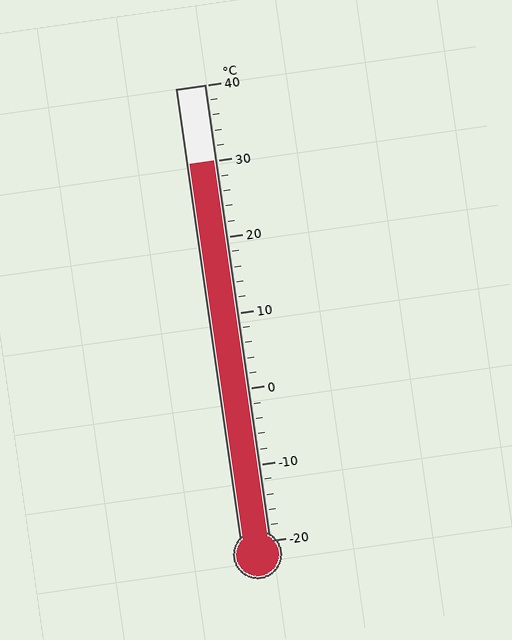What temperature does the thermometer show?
The thermometer shows approximately 30°C.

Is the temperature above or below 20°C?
The temperature is above 20°C.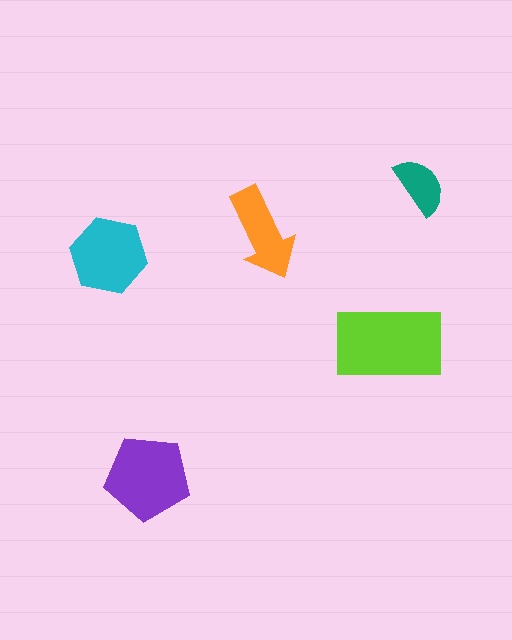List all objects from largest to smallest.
The lime rectangle, the purple pentagon, the cyan hexagon, the orange arrow, the teal semicircle.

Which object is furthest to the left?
The cyan hexagon is leftmost.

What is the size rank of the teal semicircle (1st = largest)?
5th.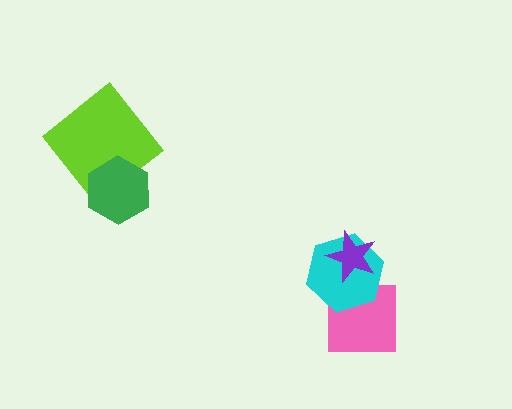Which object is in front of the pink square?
The cyan hexagon is in front of the pink square.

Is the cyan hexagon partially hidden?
Yes, it is partially covered by another shape.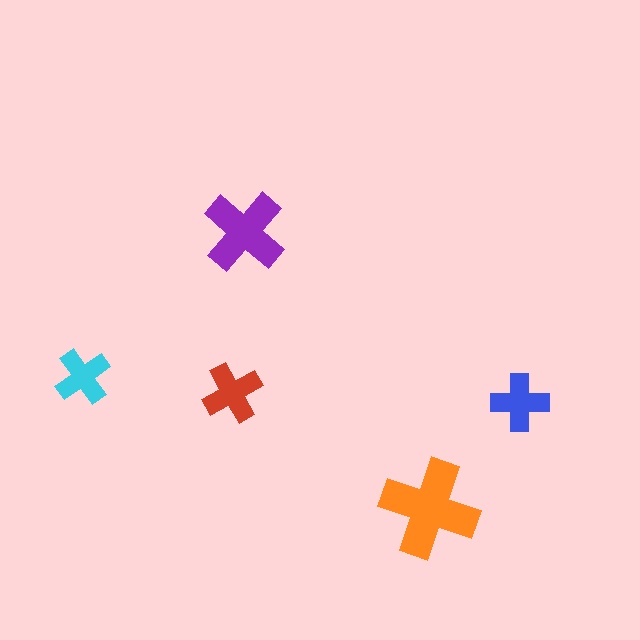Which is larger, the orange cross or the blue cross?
The orange one.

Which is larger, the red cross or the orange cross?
The orange one.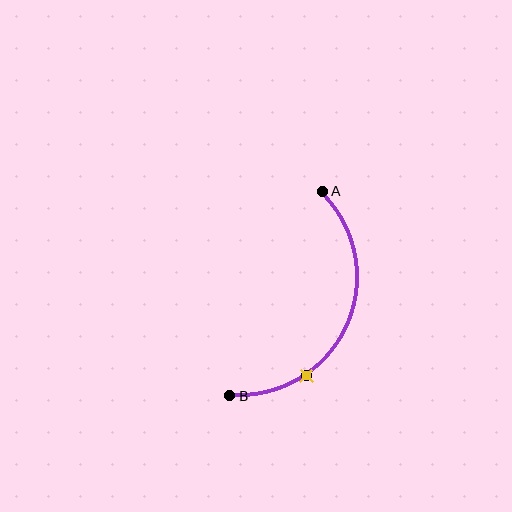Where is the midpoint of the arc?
The arc midpoint is the point on the curve farthest from the straight line joining A and B. It sits to the right of that line.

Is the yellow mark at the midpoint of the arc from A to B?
No. The yellow mark lies on the arc but is closer to endpoint B. The arc midpoint would be at the point on the curve equidistant along the arc from both A and B.